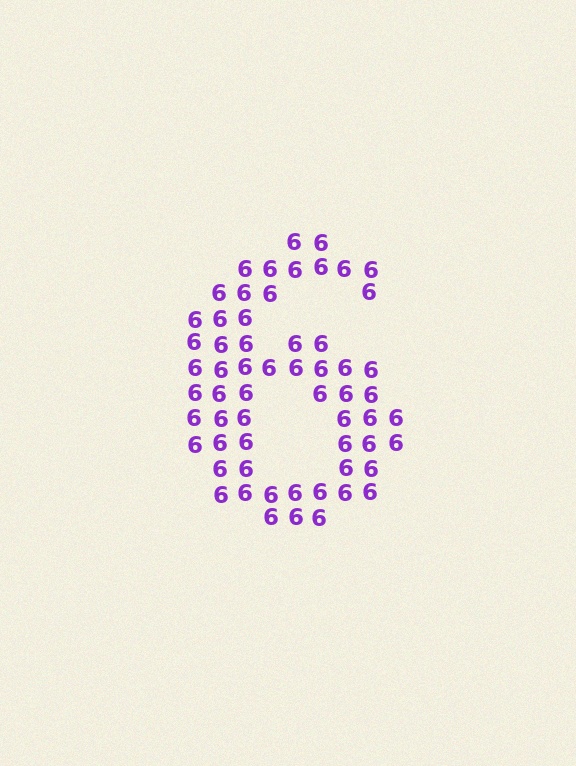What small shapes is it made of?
It is made of small digit 6's.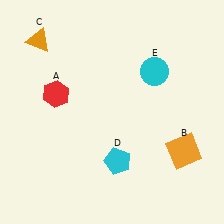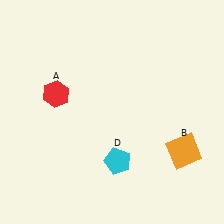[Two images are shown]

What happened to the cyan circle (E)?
The cyan circle (E) was removed in Image 2. It was in the top-right area of Image 1.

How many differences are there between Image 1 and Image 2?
There are 2 differences between the two images.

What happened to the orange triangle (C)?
The orange triangle (C) was removed in Image 2. It was in the top-left area of Image 1.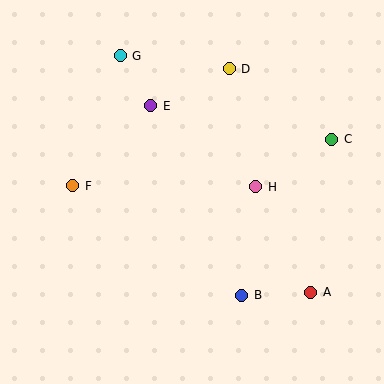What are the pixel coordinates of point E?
Point E is at (151, 106).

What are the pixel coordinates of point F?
Point F is at (73, 186).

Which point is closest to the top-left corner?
Point G is closest to the top-left corner.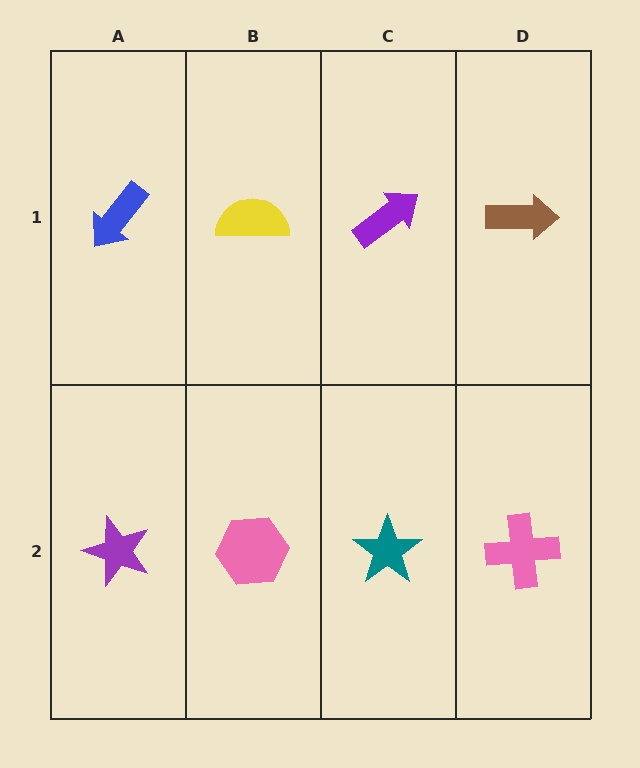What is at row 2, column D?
A pink cross.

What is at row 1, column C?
A purple arrow.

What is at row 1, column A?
A blue arrow.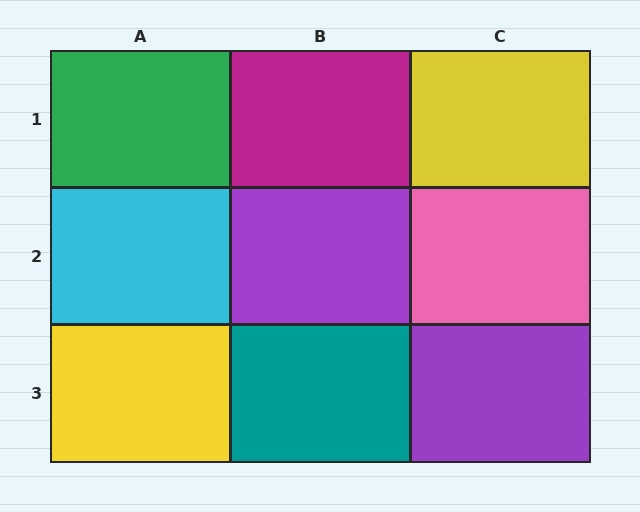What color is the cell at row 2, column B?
Purple.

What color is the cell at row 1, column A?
Green.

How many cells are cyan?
1 cell is cyan.